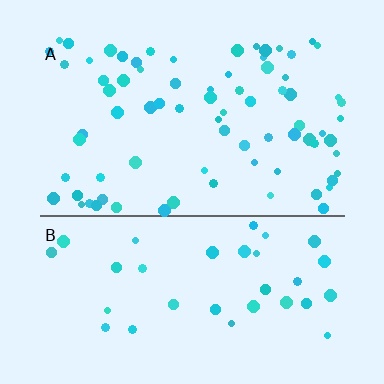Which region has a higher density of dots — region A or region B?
A (the top).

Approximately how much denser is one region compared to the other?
Approximately 2.2× — region A over region B.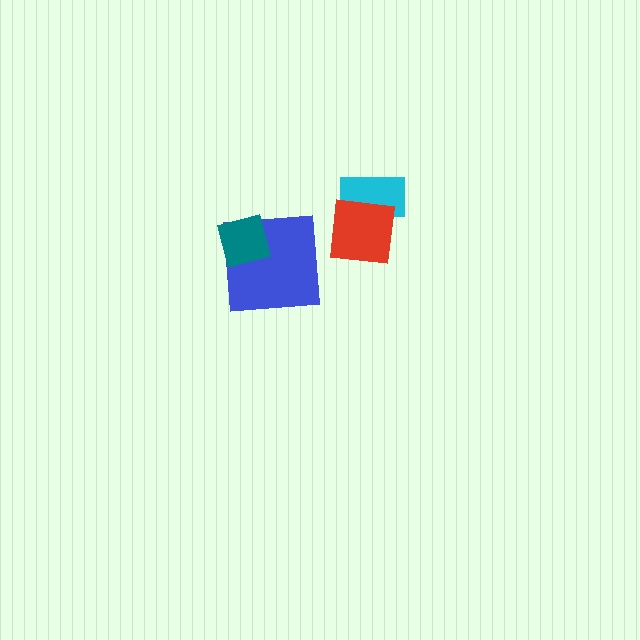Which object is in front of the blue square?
The teal square is in front of the blue square.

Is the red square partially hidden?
No, no other shape covers it.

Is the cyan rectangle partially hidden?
Yes, it is partially covered by another shape.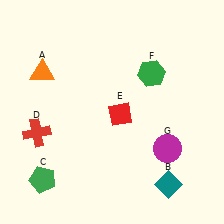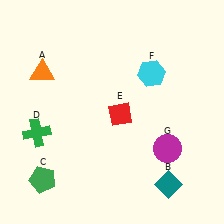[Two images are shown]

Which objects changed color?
D changed from red to green. F changed from green to cyan.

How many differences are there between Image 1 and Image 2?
There are 2 differences between the two images.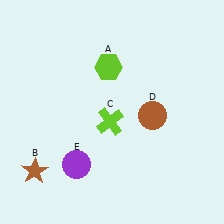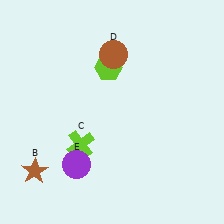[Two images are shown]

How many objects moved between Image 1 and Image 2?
2 objects moved between the two images.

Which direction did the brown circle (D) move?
The brown circle (D) moved up.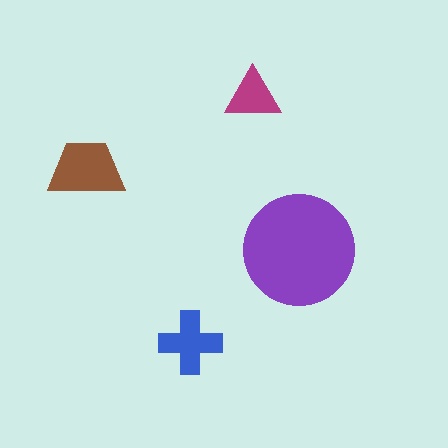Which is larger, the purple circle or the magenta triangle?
The purple circle.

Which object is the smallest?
The magenta triangle.